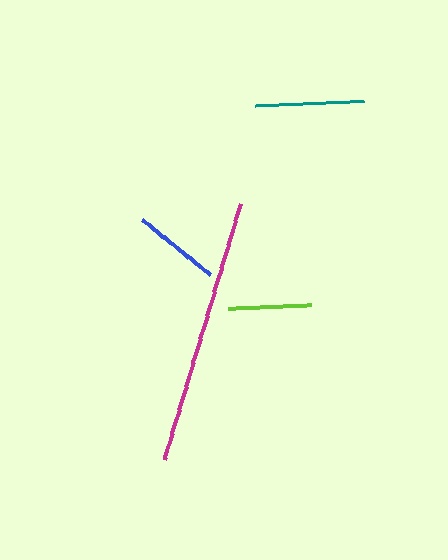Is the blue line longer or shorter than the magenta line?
The magenta line is longer than the blue line.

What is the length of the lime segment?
The lime segment is approximately 83 pixels long.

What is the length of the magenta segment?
The magenta segment is approximately 267 pixels long.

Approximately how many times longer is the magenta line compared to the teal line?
The magenta line is approximately 2.4 times the length of the teal line.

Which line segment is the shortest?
The lime line is the shortest at approximately 83 pixels.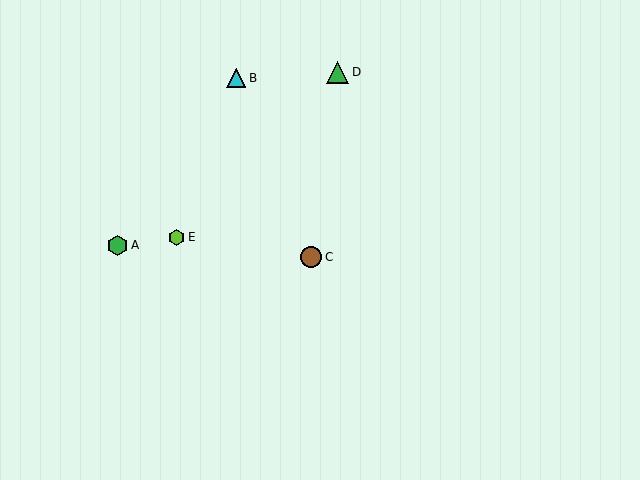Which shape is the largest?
The green triangle (labeled D) is the largest.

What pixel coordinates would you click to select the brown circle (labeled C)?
Click at (311, 257) to select the brown circle C.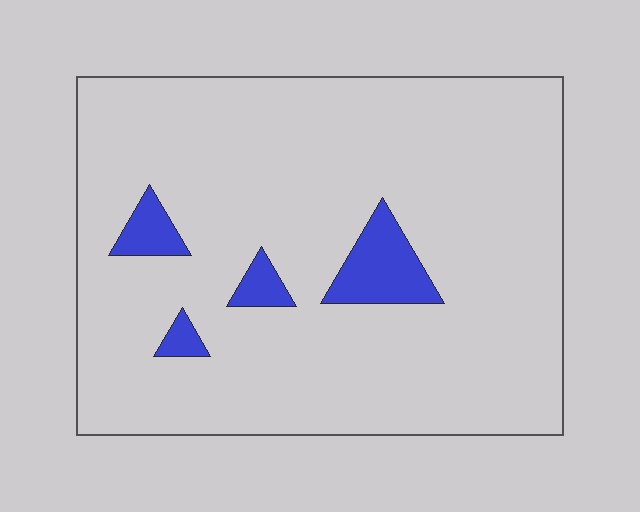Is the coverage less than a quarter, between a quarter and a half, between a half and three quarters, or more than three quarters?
Less than a quarter.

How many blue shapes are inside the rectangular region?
4.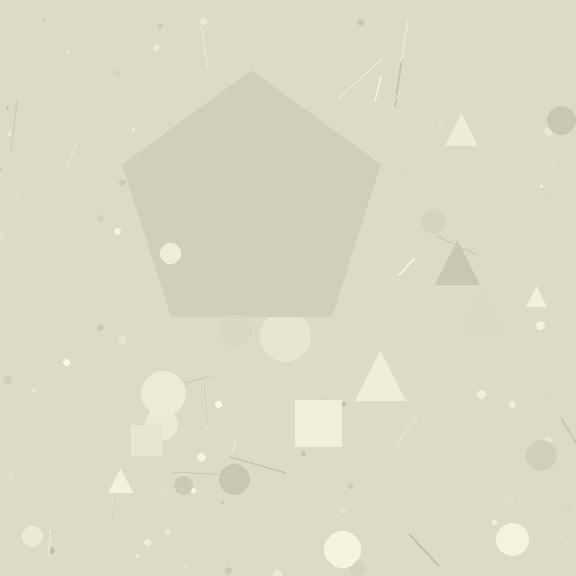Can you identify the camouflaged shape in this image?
The camouflaged shape is a pentagon.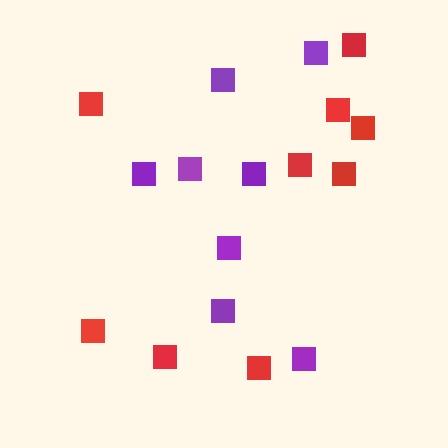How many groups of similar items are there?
There are 2 groups: one group of red squares (9) and one group of purple squares (8).